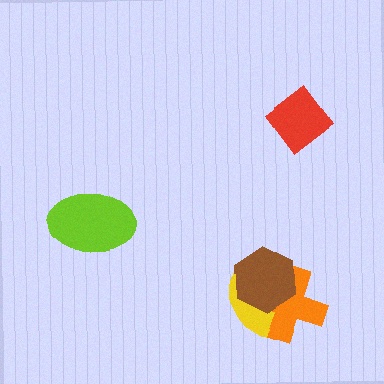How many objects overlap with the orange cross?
2 objects overlap with the orange cross.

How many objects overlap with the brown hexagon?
2 objects overlap with the brown hexagon.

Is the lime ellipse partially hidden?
No, no other shape covers it.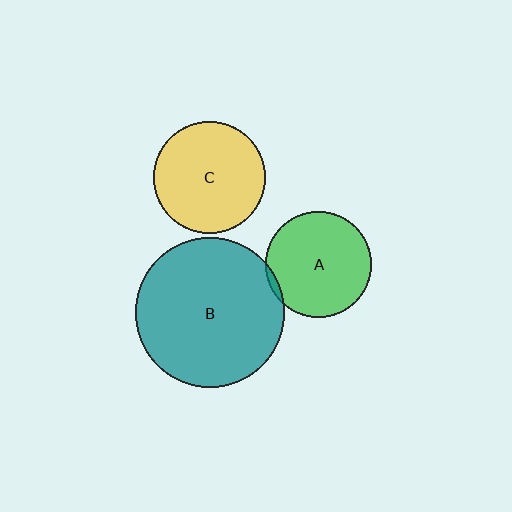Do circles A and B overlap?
Yes.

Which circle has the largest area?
Circle B (teal).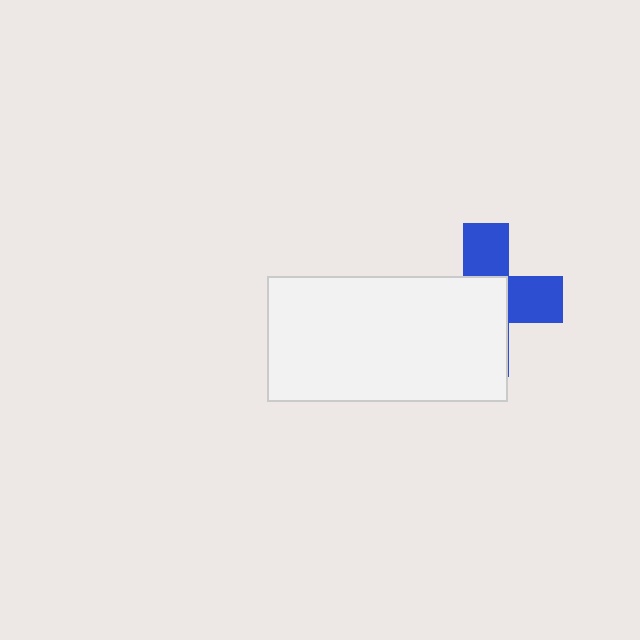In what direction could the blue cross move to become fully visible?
The blue cross could move toward the upper-right. That would shift it out from behind the white rectangle entirely.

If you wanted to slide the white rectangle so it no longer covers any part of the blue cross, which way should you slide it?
Slide it toward the lower-left — that is the most direct way to separate the two shapes.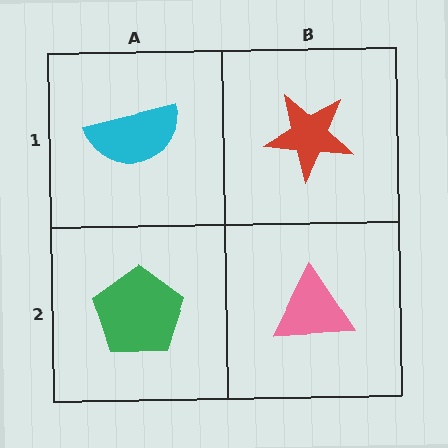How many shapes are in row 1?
2 shapes.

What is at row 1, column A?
A cyan semicircle.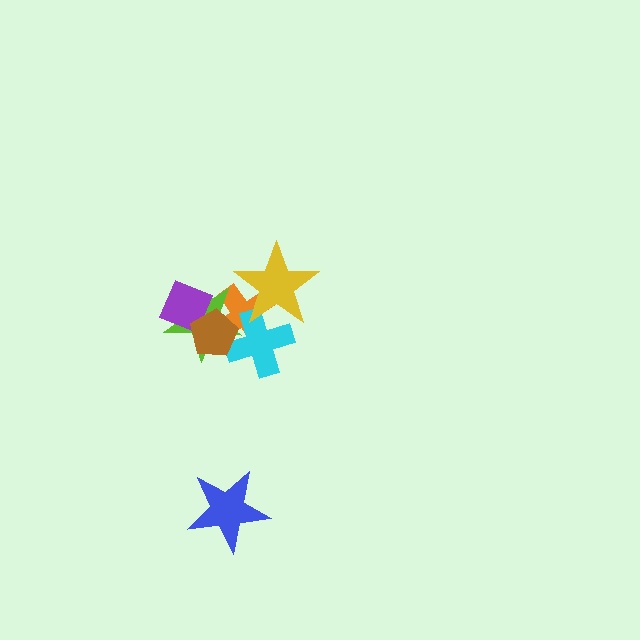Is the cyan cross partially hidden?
Yes, it is partially covered by another shape.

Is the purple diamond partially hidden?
Yes, it is partially covered by another shape.